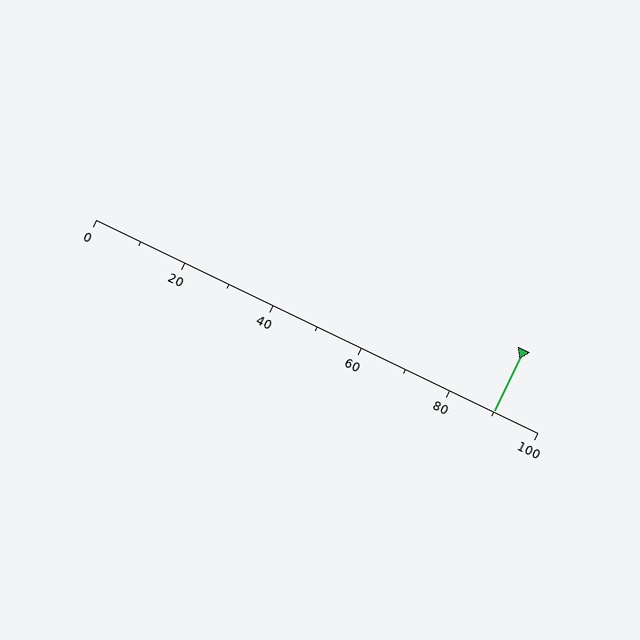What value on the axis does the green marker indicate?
The marker indicates approximately 90.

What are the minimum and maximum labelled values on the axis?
The axis runs from 0 to 100.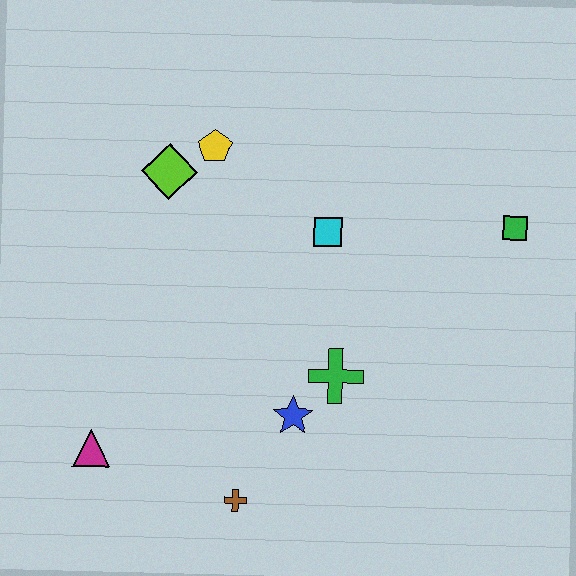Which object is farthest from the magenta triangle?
The green square is farthest from the magenta triangle.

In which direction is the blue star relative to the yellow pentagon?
The blue star is below the yellow pentagon.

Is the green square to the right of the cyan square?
Yes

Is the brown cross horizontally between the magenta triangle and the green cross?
Yes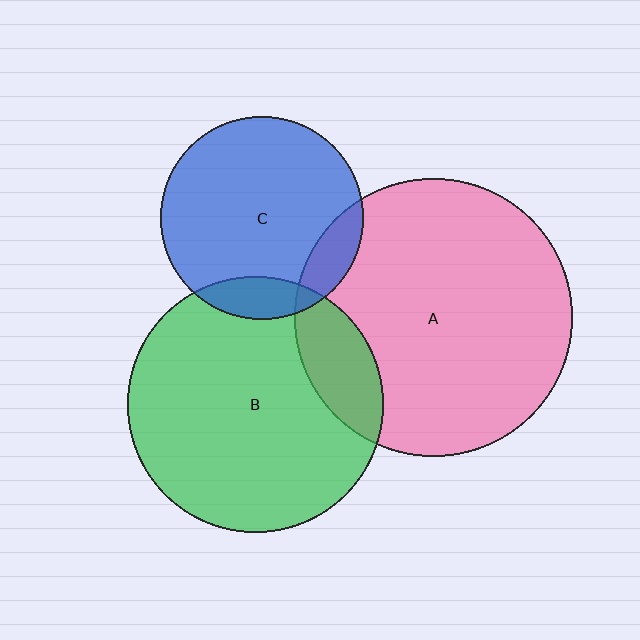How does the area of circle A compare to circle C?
Approximately 1.9 times.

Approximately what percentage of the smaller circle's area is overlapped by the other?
Approximately 10%.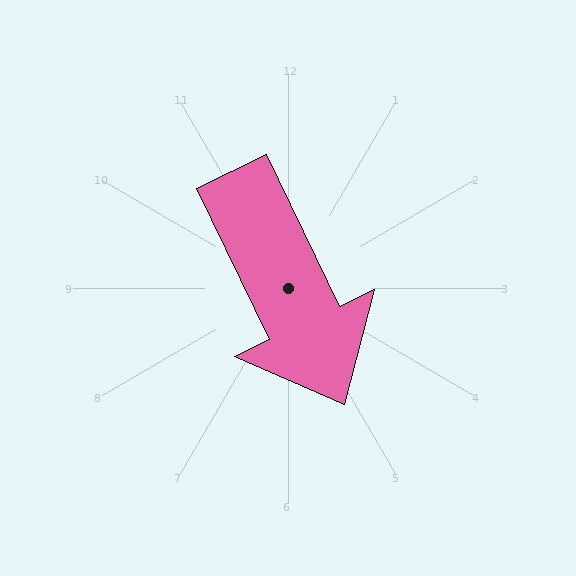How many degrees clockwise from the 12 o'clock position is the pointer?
Approximately 154 degrees.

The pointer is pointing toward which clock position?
Roughly 5 o'clock.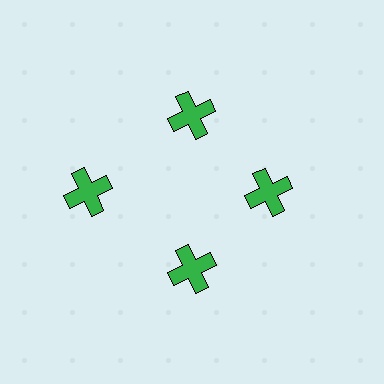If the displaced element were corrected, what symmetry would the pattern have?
It would have 4-fold rotational symmetry — the pattern would map onto itself every 90 degrees.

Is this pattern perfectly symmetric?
No. The 4 green crosses are arranged in a ring, but one element near the 9 o'clock position is pushed outward from the center, breaking the 4-fold rotational symmetry.